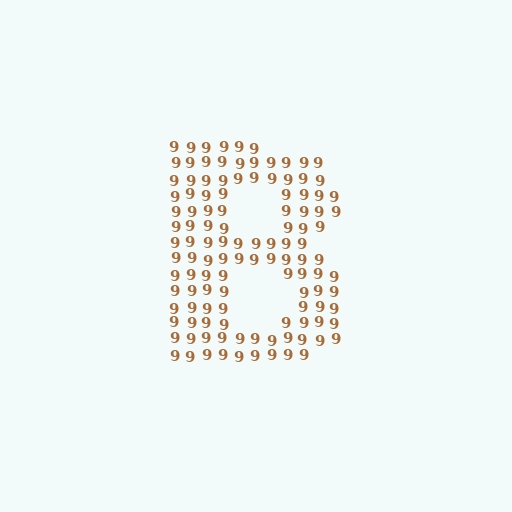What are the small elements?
The small elements are digit 9's.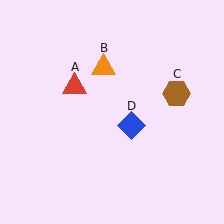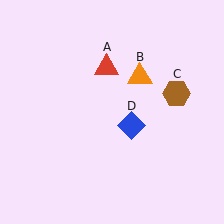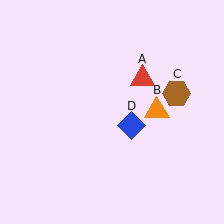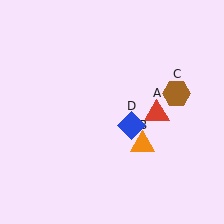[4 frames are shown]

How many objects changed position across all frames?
2 objects changed position: red triangle (object A), orange triangle (object B).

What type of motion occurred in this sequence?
The red triangle (object A), orange triangle (object B) rotated clockwise around the center of the scene.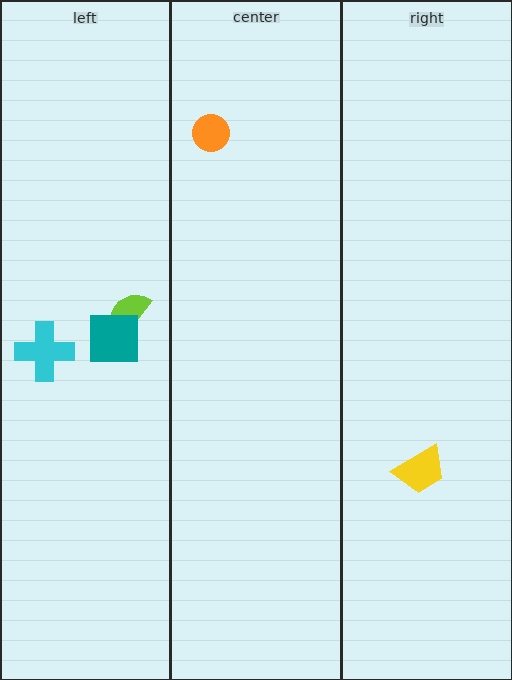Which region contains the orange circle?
The center region.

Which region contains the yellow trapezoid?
The right region.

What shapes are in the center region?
The orange circle.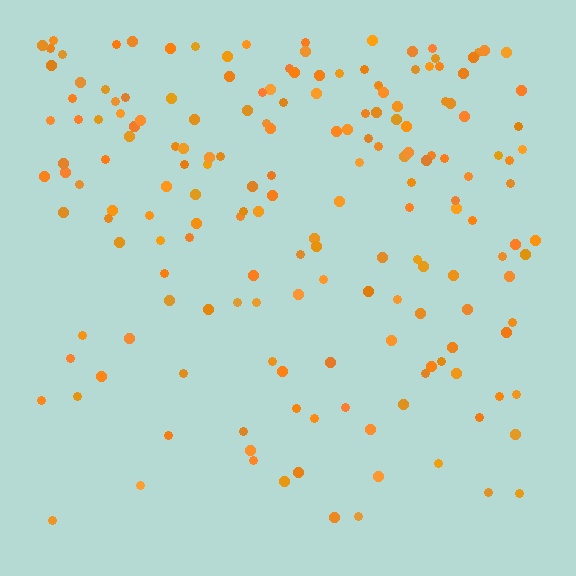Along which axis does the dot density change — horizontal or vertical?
Vertical.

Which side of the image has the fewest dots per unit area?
The bottom.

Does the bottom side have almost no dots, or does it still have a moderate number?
Still a moderate number, just noticeably fewer than the top.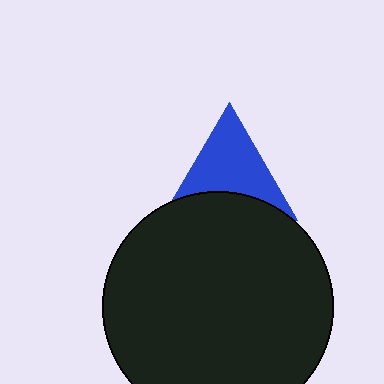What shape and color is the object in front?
The object in front is a black circle.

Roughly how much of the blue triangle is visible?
About half of it is visible (roughly 64%).